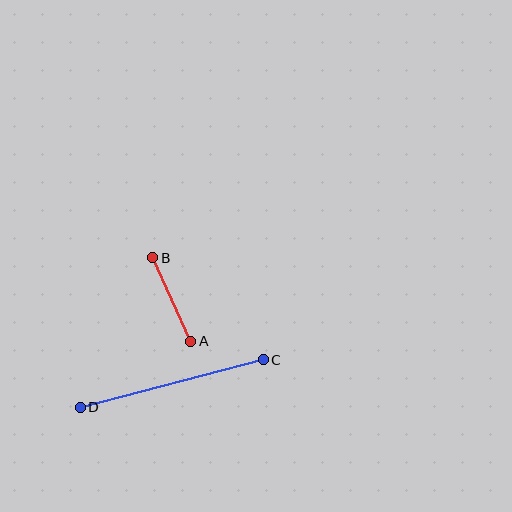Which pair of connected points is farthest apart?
Points C and D are farthest apart.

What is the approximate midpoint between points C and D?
The midpoint is at approximately (172, 384) pixels.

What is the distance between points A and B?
The distance is approximately 92 pixels.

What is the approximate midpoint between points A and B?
The midpoint is at approximately (172, 299) pixels.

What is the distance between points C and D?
The distance is approximately 189 pixels.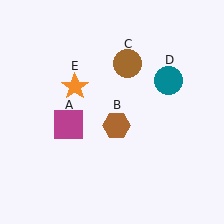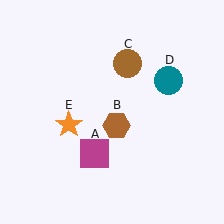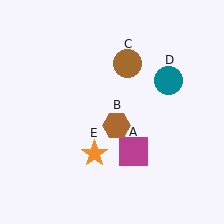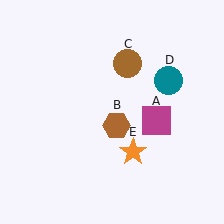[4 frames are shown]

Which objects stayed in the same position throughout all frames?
Brown hexagon (object B) and brown circle (object C) and teal circle (object D) remained stationary.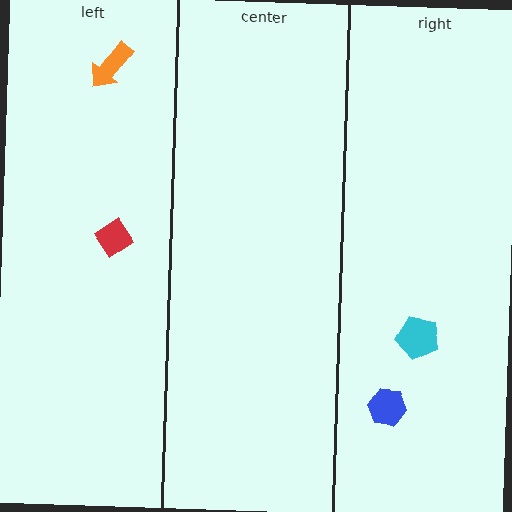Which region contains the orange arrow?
The left region.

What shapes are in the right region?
The cyan pentagon, the blue hexagon.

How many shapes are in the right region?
2.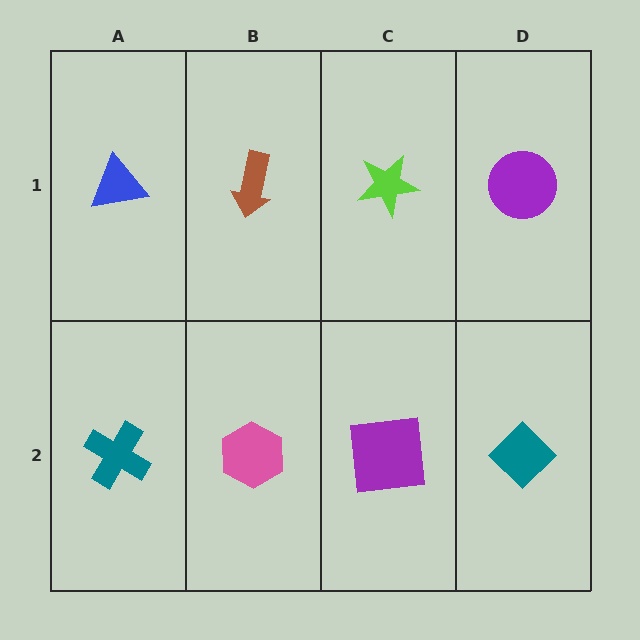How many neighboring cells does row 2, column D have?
2.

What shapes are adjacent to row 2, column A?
A blue triangle (row 1, column A), a pink hexagon (row 2, column B).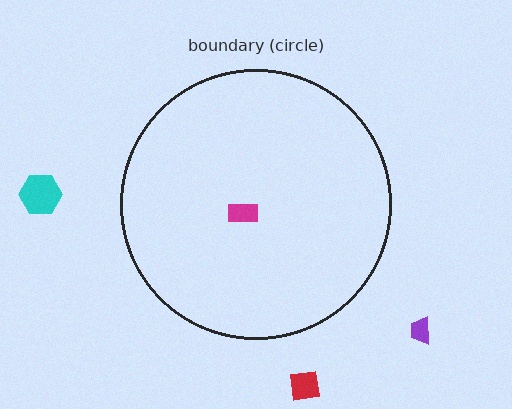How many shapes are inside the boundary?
1 inside, 3 outside.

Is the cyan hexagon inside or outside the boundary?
Outside.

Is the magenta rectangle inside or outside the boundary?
Inside.